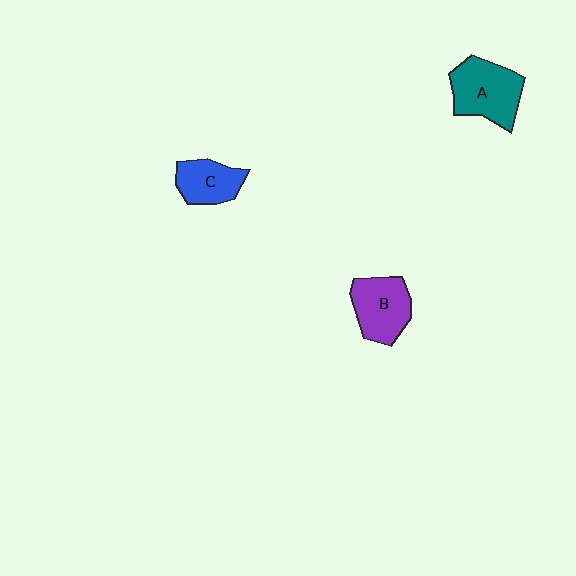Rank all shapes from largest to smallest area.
From largest to smallest: A (teal), B (purple), C (blue).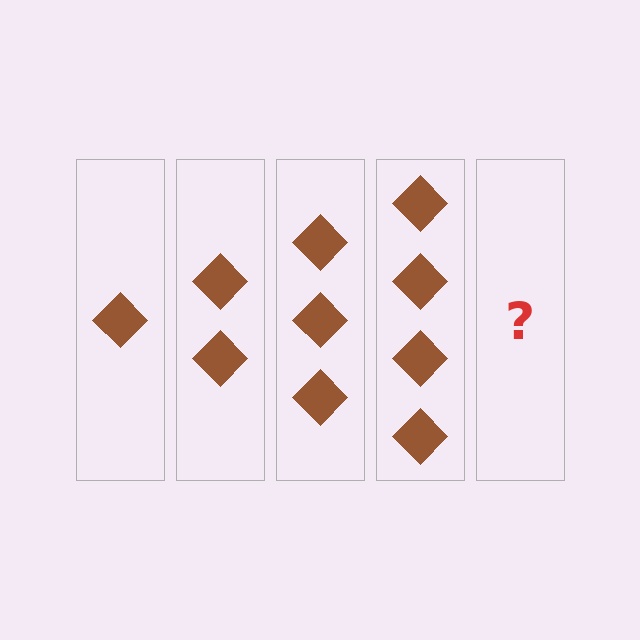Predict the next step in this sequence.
The next step is 5 diamonds.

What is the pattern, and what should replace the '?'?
The pattern is that each step adds one more diamond. The '?' should be 5 diamonds.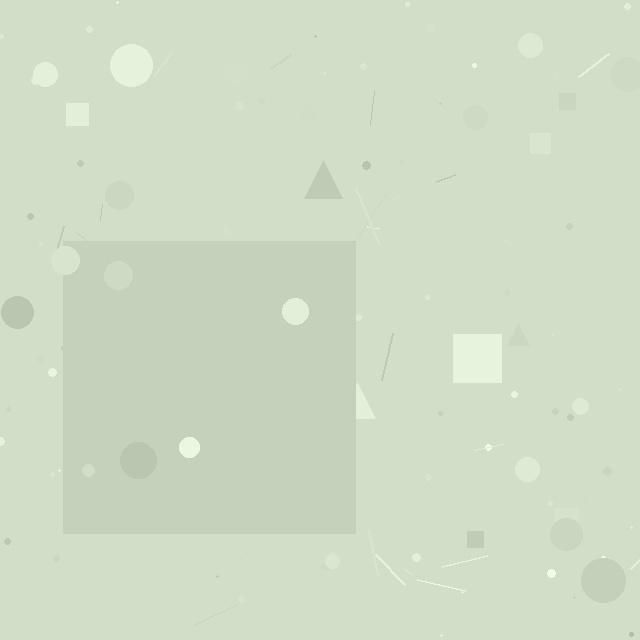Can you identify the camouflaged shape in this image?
The camouflaged shape is a square.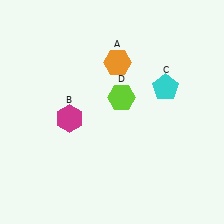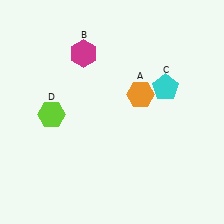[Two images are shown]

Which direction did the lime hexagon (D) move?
The lime hexagon (D) moved left.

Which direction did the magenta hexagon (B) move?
The magenta hexagon (B) moved up.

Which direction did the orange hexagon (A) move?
The orange hexagon (A) moved down.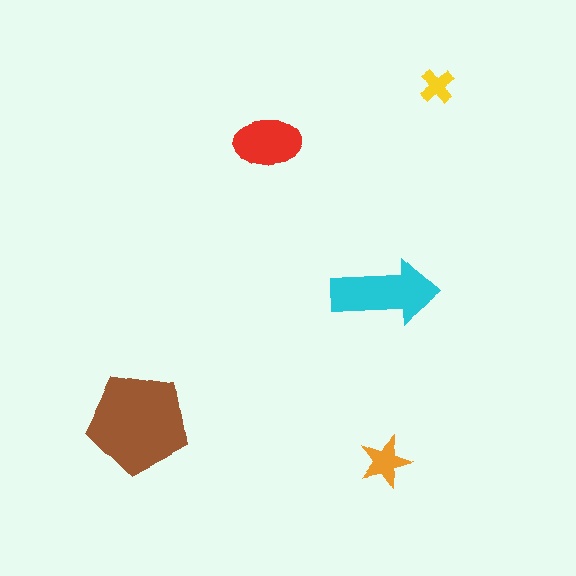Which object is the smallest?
The yellow cross.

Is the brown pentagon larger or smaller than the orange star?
Larger.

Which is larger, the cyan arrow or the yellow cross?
The cyan arrow.